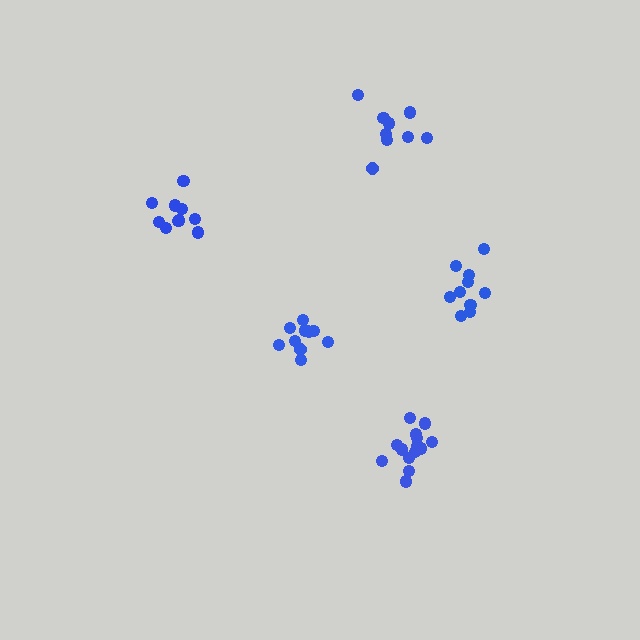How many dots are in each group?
Group 1: 11 dots, Group 2: 10 dots, Group 3: 14 dots, Group 4: 10 dots, Group 5: 9 dots (54 total).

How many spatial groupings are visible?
There are 5 spatial groupings.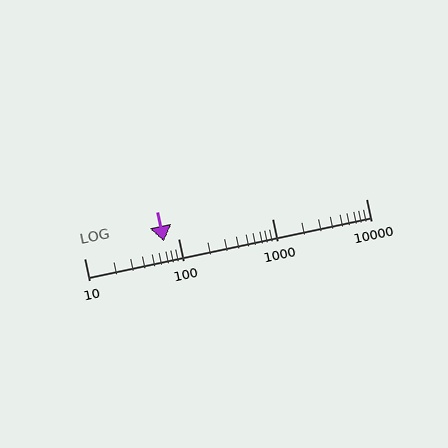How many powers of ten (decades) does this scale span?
The scale spans 3 decades, from 10 to 10000.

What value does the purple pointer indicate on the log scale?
The pointer indicates approximately 71.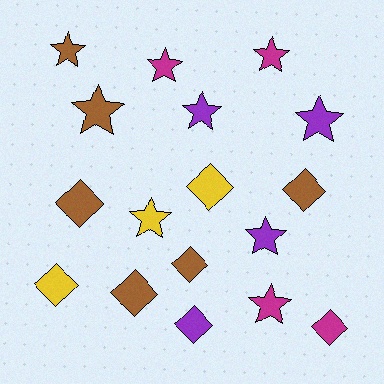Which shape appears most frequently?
Star, with 9 objects.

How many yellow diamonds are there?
There are 2 yellow diamonds.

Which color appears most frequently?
Brown, with 6 objects.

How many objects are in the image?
There are 17 objects.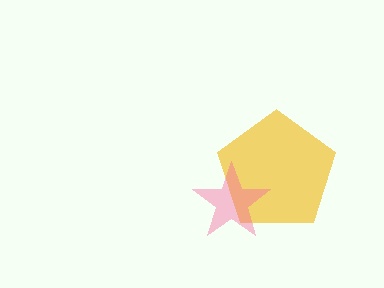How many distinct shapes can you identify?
There are 2 distinct shapes: a yellow pentagon, a pink star.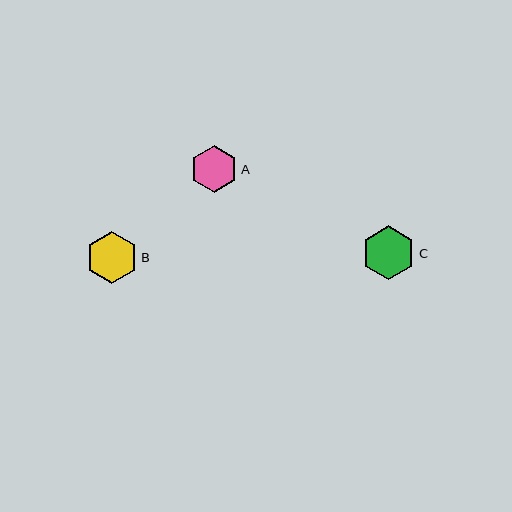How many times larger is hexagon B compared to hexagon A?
Hexagon B is approximately 1.1 times the size of hexagon A.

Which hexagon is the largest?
Hexagon C is the largest with a size of approximately 54 pixels.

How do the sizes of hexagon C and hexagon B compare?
Hexagon C and hexagon B are approximately the same size.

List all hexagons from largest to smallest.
From largest to smallest: C, B, A.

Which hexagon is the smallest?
Hexagon A is the smallest with a size of approximately 47 pixels.